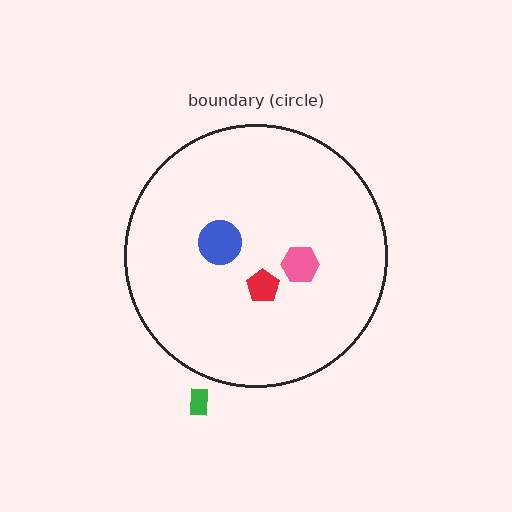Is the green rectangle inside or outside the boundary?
Outside.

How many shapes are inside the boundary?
3 inside, 1 outside.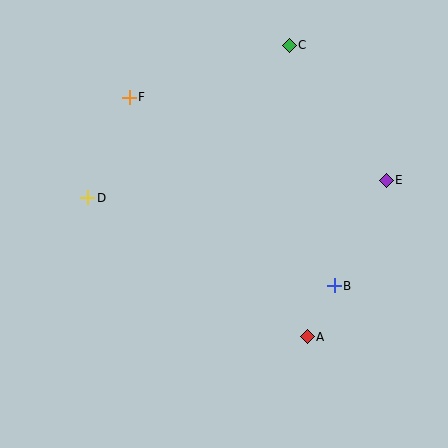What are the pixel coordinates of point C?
Point C is at (289, 45).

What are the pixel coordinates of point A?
Point A is at (307, 337).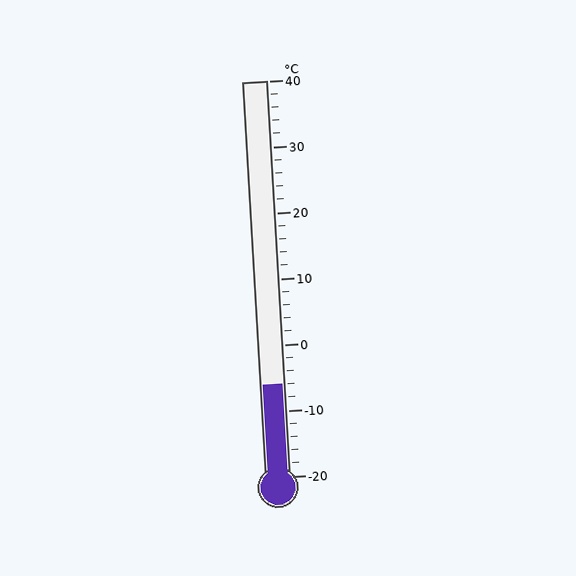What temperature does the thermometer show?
The thermometer shows approximately -6°C.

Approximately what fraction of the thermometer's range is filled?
The thermometer is filled to approximately 25% of its range.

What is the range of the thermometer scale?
The thermometer scale ranges from -20°C to 40°C.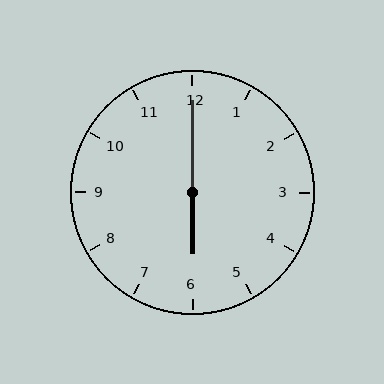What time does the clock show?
6:00.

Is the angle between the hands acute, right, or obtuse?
It is obtuse.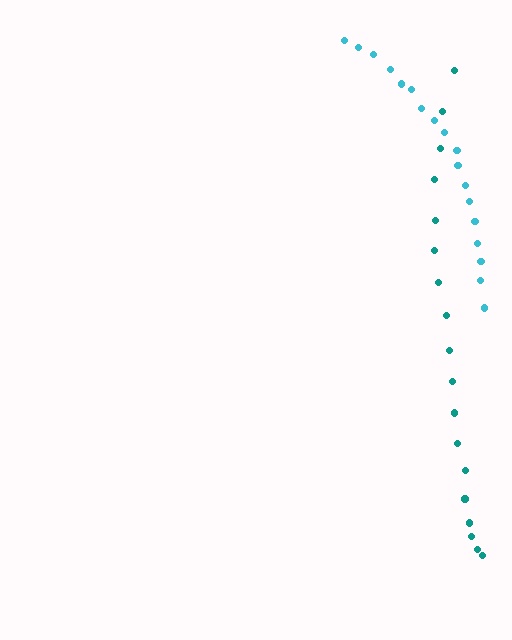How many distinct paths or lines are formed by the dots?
There are 2 distinct paths.